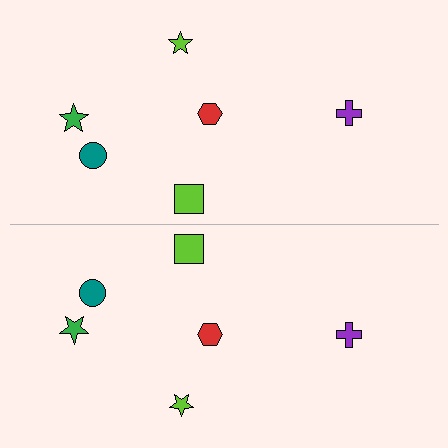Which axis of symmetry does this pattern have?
The pattern has a horizontal axis of symmetry running through the center of the image.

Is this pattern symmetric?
Yes, this pattern has bilateral (reflection) symmetry.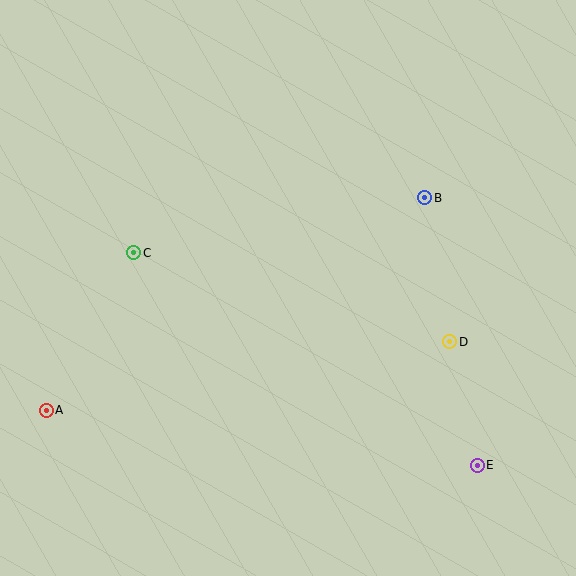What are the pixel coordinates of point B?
Point B is at (425, 198).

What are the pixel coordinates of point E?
Point E is at (477, 465).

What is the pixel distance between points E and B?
The distance between E and B is 273 pixels.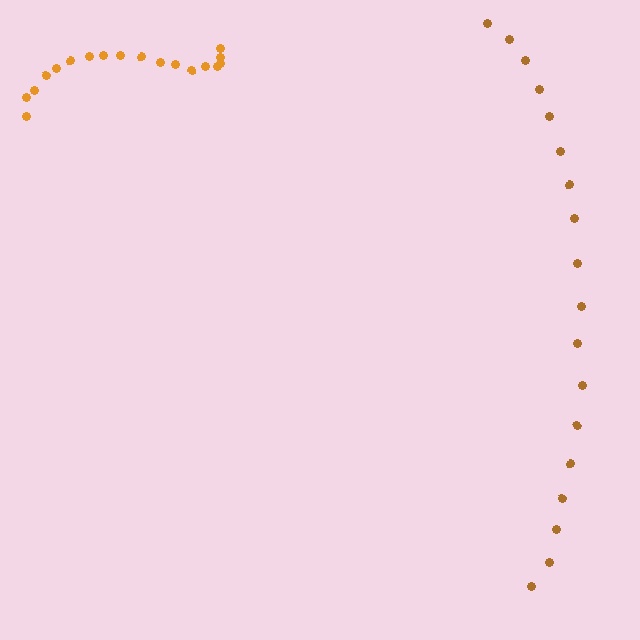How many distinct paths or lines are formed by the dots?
There are 2 distinct paths.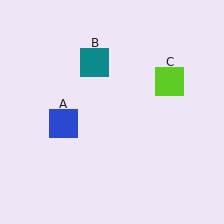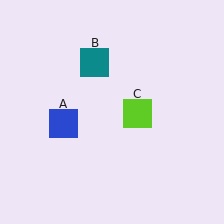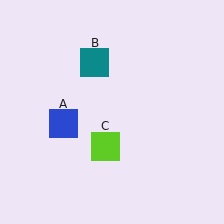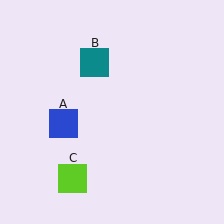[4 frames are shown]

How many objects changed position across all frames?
1 object changed position: lime square (object C).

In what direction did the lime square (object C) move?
The lime square (object C) moved down and to the left.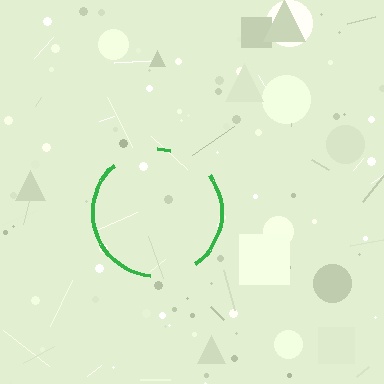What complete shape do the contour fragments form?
The contour fragments form a circle.